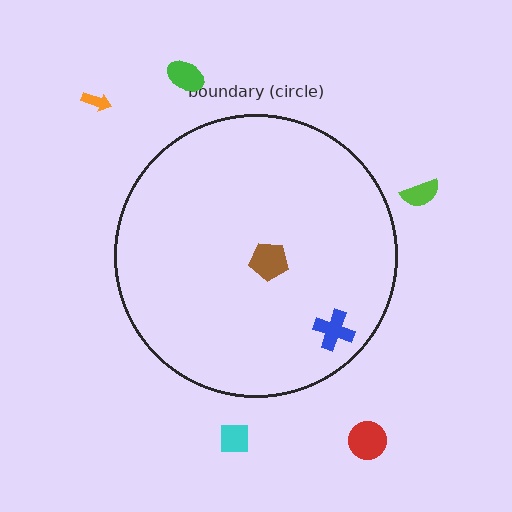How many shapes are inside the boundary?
2 inside, 5 outside.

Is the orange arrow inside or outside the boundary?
Outside.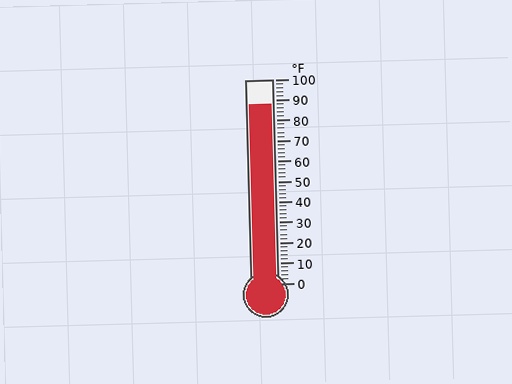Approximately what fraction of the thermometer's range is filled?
The thermometer is filled to approximately 90% of its range.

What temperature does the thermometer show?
The thermometer shows approximately 88°F.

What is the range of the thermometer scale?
The thermometer scale ranges from 0°F to 100°F.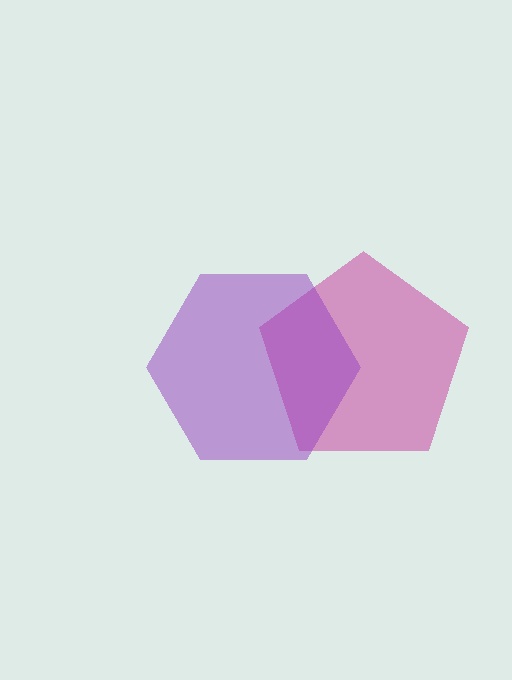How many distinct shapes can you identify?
There are 2 distinct shapes: a magenta pentagon, a purple hexagon.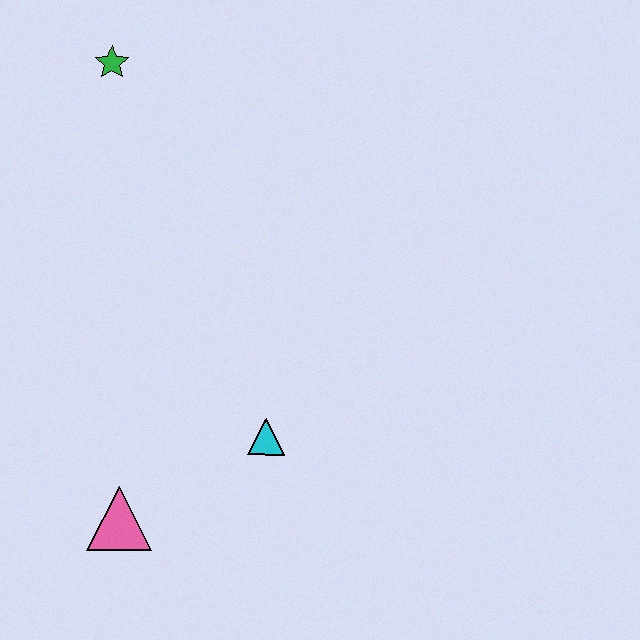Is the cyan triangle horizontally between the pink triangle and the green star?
No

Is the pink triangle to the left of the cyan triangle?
Yes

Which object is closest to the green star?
The cyan triangle is closest to the green star.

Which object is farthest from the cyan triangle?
The green star is farthest from the cyan triangle.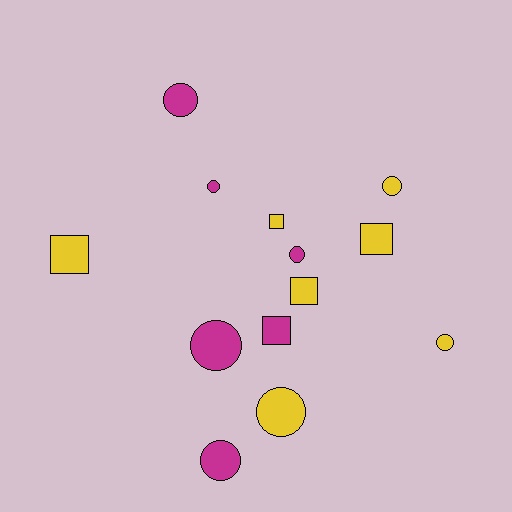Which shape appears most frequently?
Circle, with 8 objects.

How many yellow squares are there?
There are 4 yellow squares.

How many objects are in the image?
There are 13 objects.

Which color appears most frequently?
Yellow, with 7 objects.